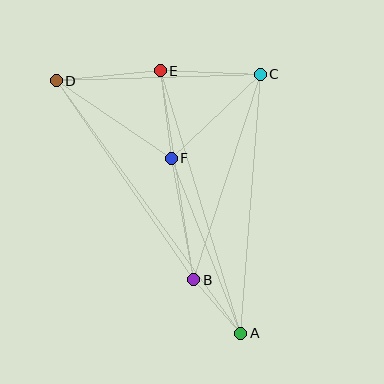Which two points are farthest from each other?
Points A and D are farthest from each other.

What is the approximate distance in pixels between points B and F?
The distance between B and F is approximately 123 pixels.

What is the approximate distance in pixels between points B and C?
The distance between B and C is approximately 216 pixels.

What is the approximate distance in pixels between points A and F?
The distance between A and F is approximately 188 pixels.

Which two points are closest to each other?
Points A and B are closest to each other.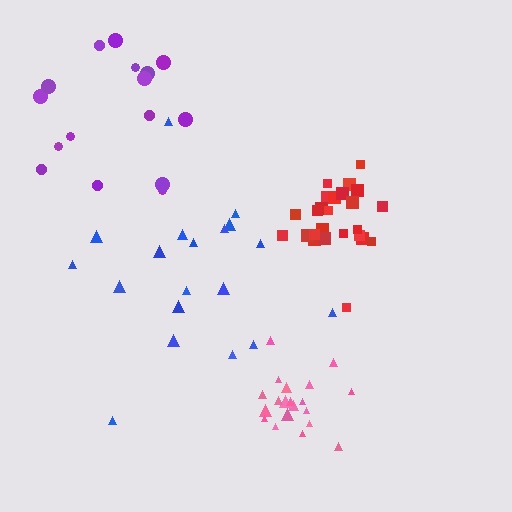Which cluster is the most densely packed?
Red.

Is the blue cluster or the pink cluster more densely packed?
Pink.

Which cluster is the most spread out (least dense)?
Purple.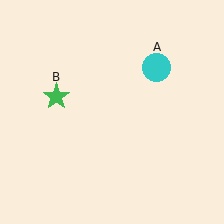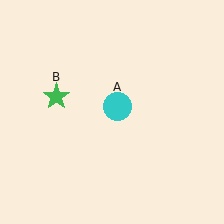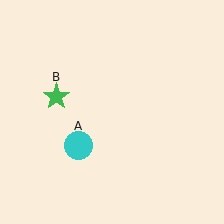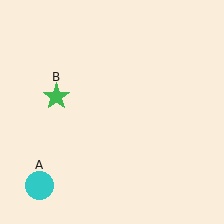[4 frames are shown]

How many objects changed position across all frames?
1 object changed position: cyan circle (object A).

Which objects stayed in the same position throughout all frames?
Green star (object B) remained stationary.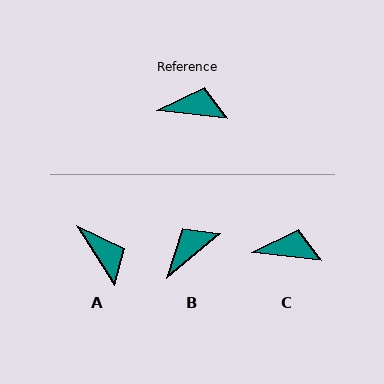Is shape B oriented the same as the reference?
No, it is off by about 46 degrees.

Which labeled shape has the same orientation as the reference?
C.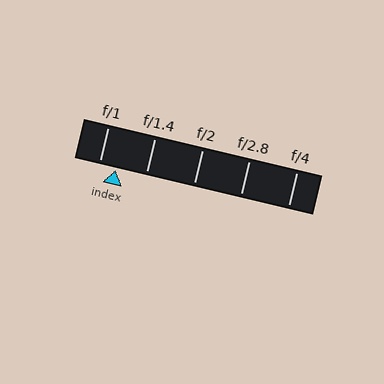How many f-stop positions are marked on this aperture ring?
There are 5 f-stop positions marked.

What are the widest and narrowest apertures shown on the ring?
The widest aperture shown is f/1 and the narrowest is f/4.